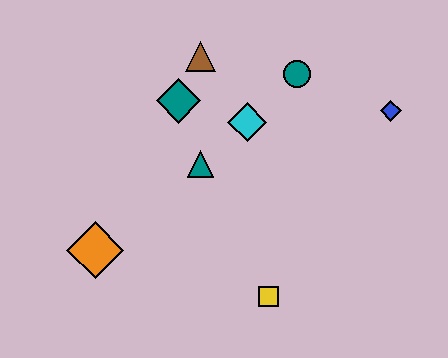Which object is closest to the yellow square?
The teal triangle is closest to the yellow square.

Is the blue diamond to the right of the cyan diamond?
Yes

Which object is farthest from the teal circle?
The orange diamond is farthest from the teal circle.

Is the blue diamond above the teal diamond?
No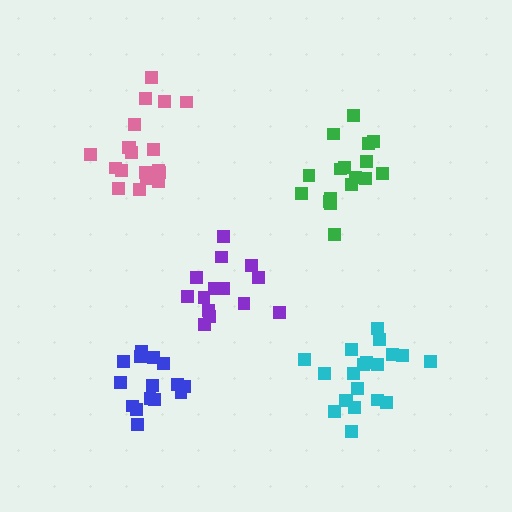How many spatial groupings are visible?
There are 5 spatial groupings.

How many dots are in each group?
Group 1: 14 dots, Group 2: 17 dots, Group 3: 19 dots, Group 4: 20 dots, Group 5: 15 dots (85 total).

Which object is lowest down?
The blue cluster is bottommost.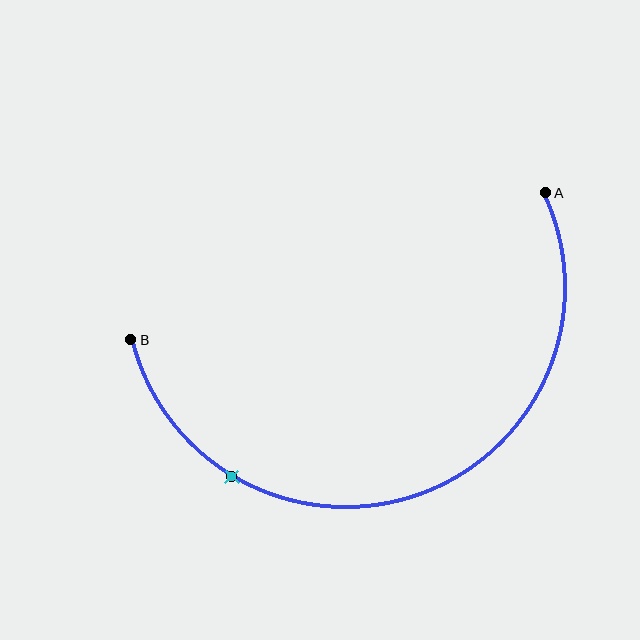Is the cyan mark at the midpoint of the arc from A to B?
No. The cyan mark lies on the arc but is closer to endpoint B. The arc midpoint would be at the point on the curve equidistant along the arc from both A and B.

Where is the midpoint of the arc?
The arc midpoint is the point on the curve farthest from the straight line joining A and B. It sits below that line.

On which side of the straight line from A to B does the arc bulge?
The arc bulges below the straight line connecting A and B.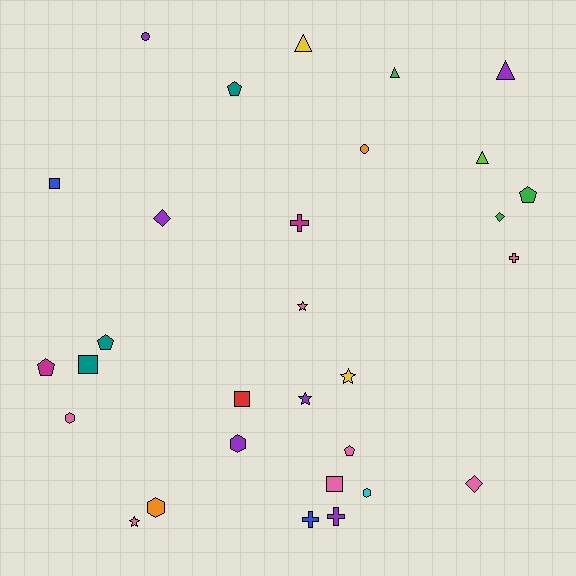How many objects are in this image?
There are 30 objects.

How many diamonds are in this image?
There are 3 diamonds.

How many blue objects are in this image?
There are 2 blue objects.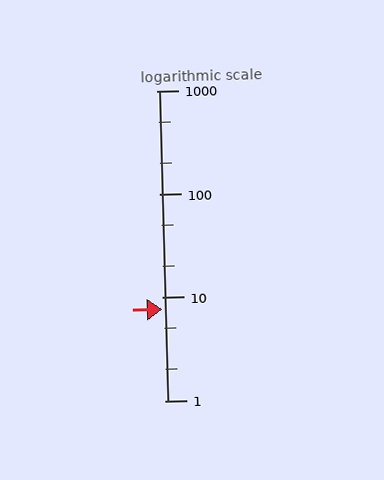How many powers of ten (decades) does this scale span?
The scale spans 3 decades, from 1 to 1000.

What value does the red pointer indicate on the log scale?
The pointer indicates approximately 7.6.